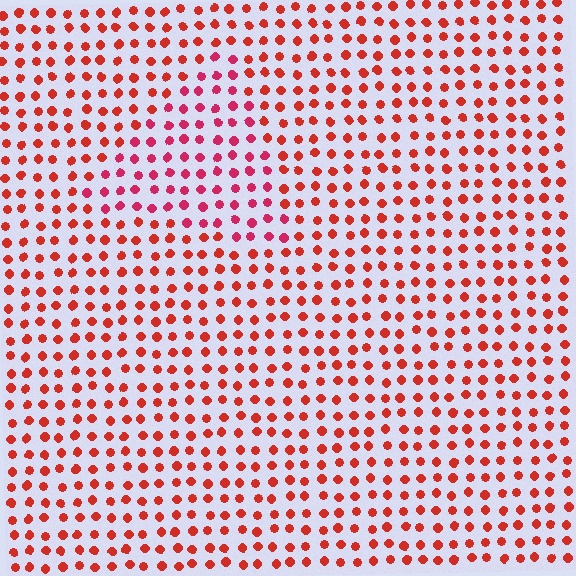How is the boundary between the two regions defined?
The boundary is defined purely by a slight shift in hue (about 24 degrees). Spacing, size, and orientation are identical on both sides.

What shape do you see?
I see a triangle.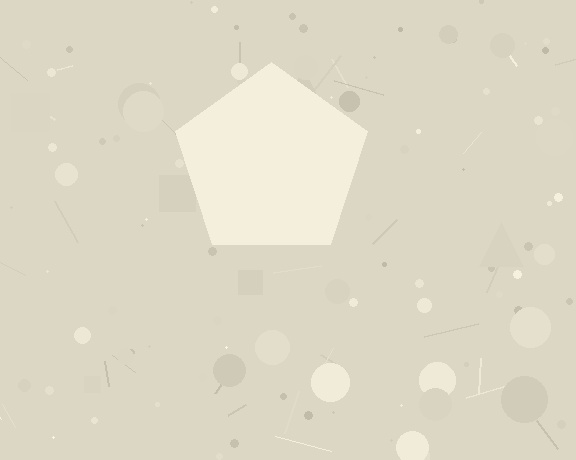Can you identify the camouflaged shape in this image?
The camouflaged shape is a pentagon.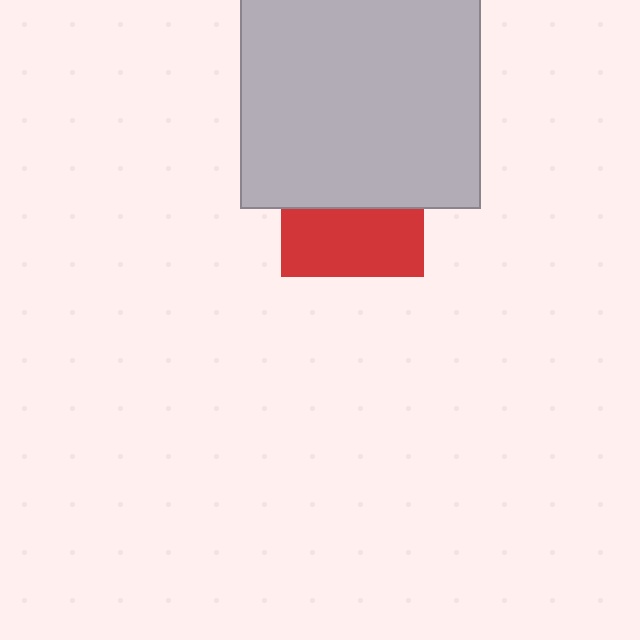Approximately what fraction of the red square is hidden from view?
Roughly 53% of the red square is hidden behind the light gray rectangle.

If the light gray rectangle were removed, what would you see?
You would see the complete red square.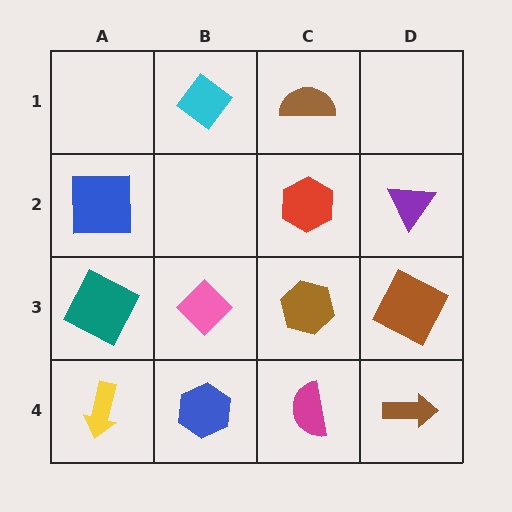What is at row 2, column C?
A red hexagon.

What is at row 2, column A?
A blue square.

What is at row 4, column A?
A yellow arrow.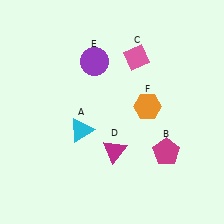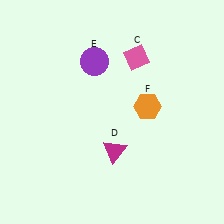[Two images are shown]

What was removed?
The cyan triangle (A), the magenta pentagon (B) were removed in Image 2.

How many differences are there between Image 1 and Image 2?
There are 2 differences between the two images.